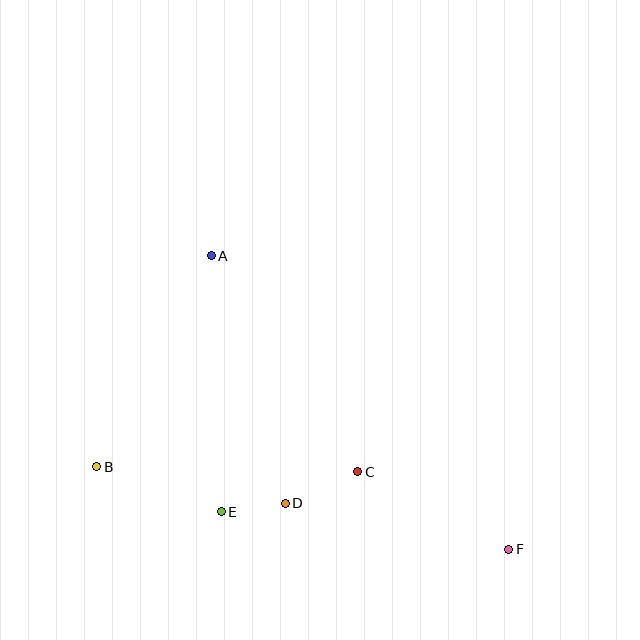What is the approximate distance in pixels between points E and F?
The distance between E and F is approximately 290 pixels.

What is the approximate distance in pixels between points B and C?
The distance between B and C is approximately 261 pixels.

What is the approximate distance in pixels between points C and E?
The distance between C and E is approximately 142 pixels.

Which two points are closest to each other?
Points D and E are closest to each other.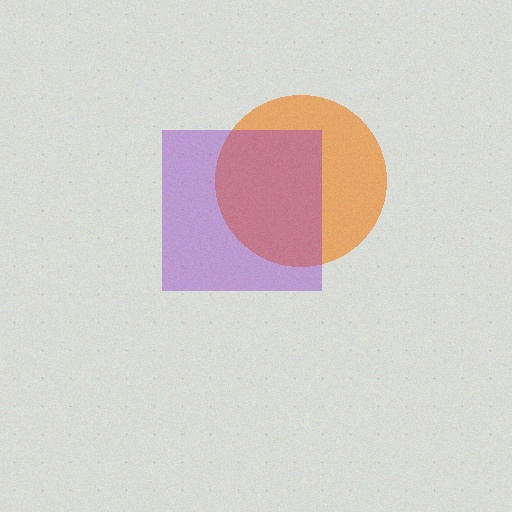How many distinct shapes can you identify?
There are 2 distinct shapes: an orange circle, a purple square.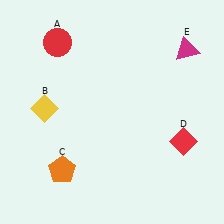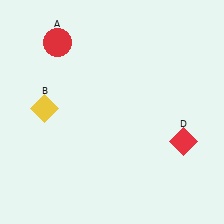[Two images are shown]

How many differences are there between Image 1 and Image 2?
There are 2 differences between the two images.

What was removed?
The orange pentagon (C), the magenta triangle (E) were removed in Image 2.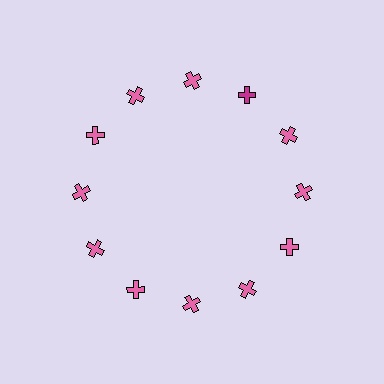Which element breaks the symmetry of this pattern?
The magenta cross at roughly the 1 o'clock position breaks the symmetry. All other shapes are pink crosses.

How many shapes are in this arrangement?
There are 12 shapes arranged in a ring pattern.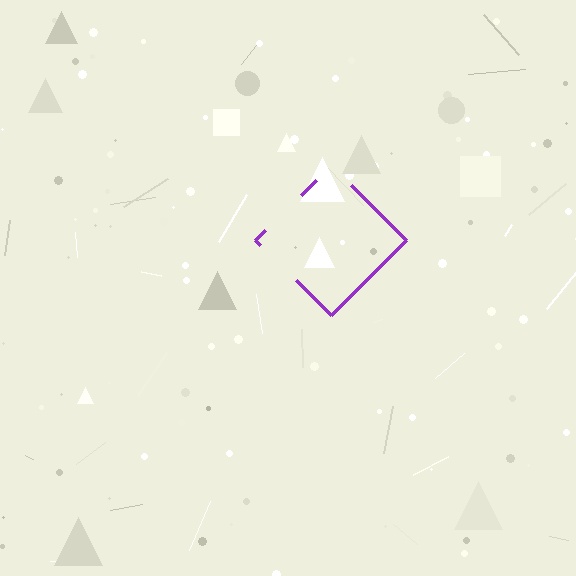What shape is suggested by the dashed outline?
The dashed outline suggests a diamond.